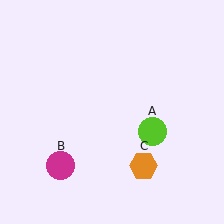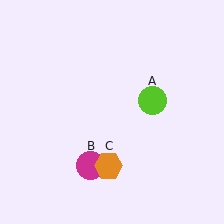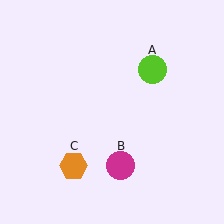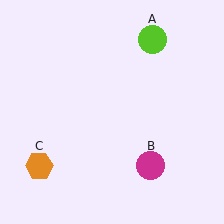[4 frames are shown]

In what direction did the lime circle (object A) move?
The lime circle (object A) moved up.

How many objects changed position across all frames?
3 objects changed position: lime circle (object A), magenta circle (object B), orange hexagon (object C).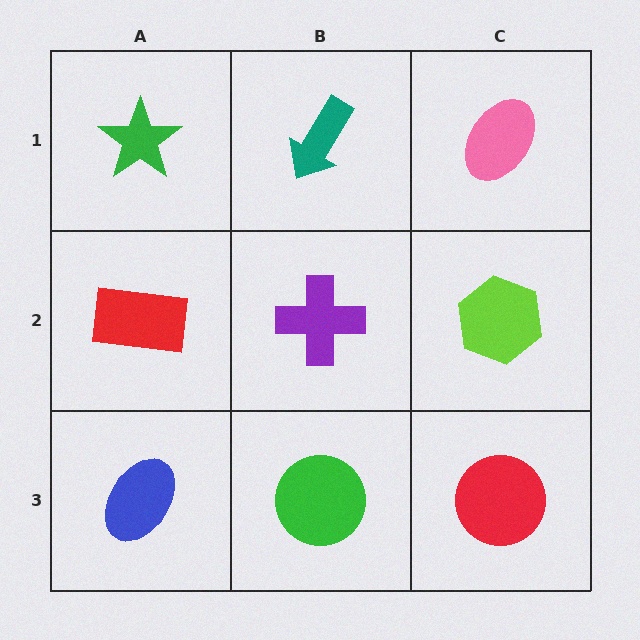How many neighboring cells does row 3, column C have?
2.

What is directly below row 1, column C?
A lime hexagon.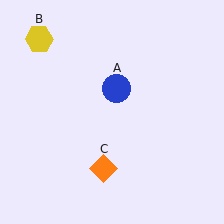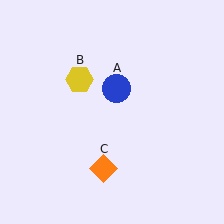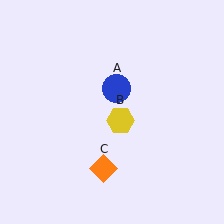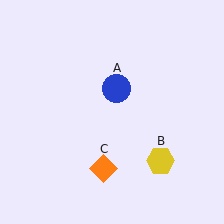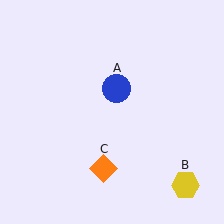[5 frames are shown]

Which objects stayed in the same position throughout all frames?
Blue circle (object A) and orange diamond (object C) remained stationary.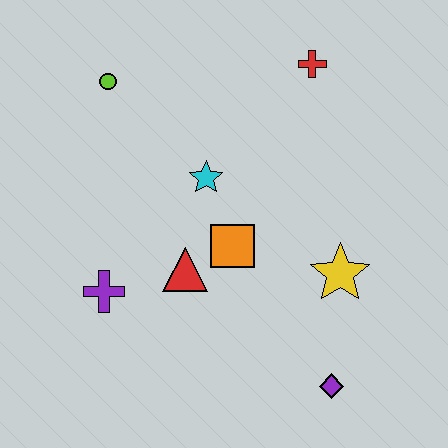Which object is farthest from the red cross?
The purple diamond is farthest from the red cross.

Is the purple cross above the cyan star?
No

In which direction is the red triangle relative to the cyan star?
The red triangle is below the cyan star.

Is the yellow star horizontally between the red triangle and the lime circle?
No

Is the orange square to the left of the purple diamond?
Yes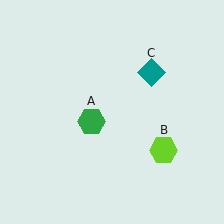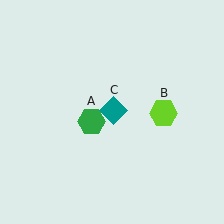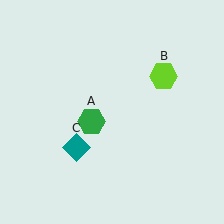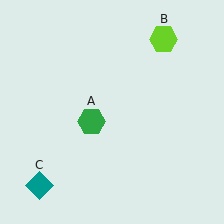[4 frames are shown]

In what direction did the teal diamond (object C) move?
The teal diamond (object C) moved down and to the left.